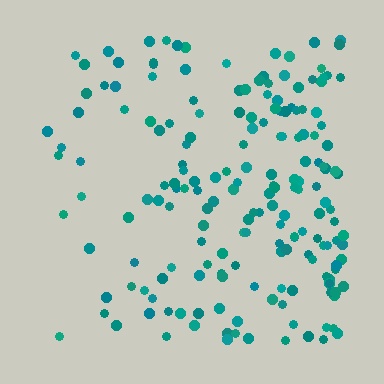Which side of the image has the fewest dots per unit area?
The left.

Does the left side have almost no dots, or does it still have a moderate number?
Still a moderate number, just noticeably fewer than the right.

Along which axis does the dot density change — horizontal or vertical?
Horizontal.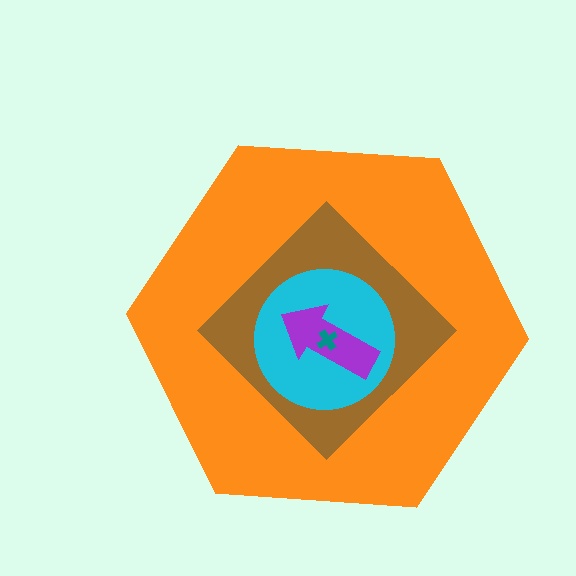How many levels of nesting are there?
5.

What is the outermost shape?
The orange hexagon.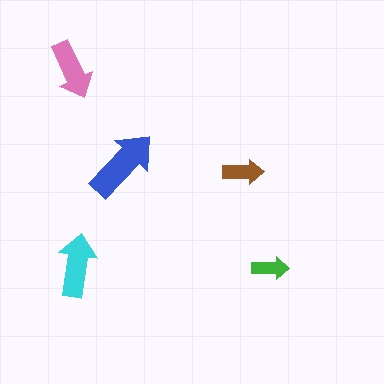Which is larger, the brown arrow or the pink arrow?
The pink one.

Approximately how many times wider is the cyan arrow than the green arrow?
About 1.5 times wider.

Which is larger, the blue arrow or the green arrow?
The blue one.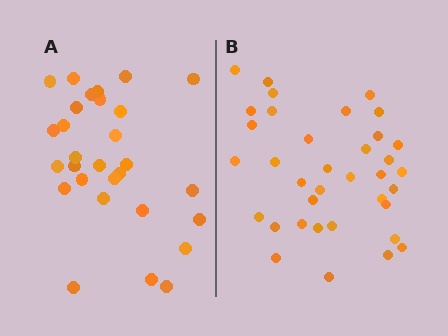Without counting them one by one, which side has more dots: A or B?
Region B (the right region) has more dots.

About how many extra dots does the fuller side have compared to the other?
Region B has roughly 8 or so more dots than region A.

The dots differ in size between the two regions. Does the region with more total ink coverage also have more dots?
No. Region A has more total ink coverage because its dots are larger, but region B actually contains more individual dots. Total area can be misleading — the number of items is what matters here.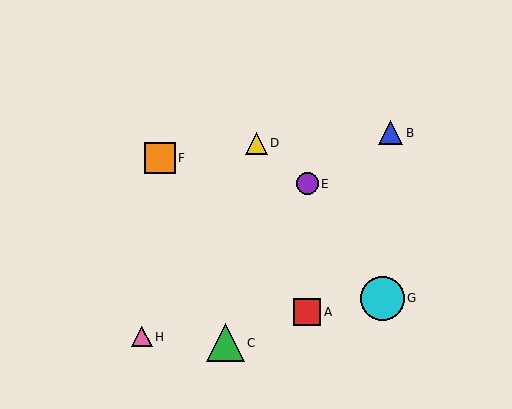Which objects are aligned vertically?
Objects A, E are aligned vertically.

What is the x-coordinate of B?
Object B is at x≈391.